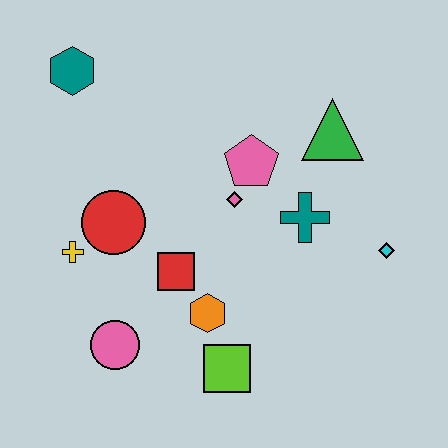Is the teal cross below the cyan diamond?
No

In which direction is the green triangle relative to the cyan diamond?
The green triangle is above the cyan diamond.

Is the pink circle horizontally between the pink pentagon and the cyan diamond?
No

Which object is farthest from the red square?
The teal hexagon is farthest from the red square.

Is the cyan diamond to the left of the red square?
No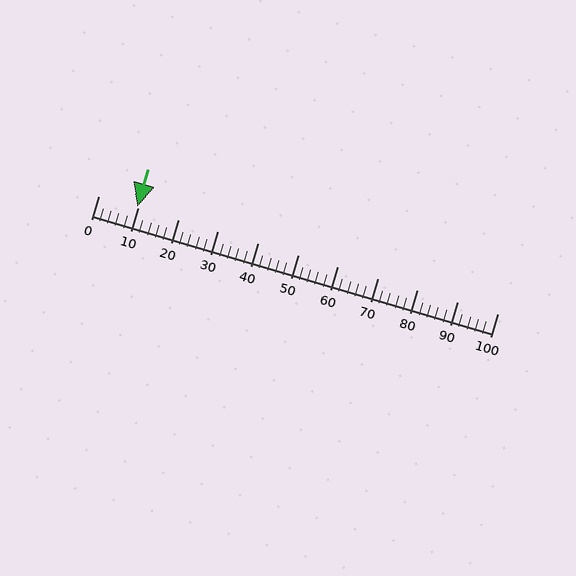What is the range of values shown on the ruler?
The ruler shows values from 0 to 100.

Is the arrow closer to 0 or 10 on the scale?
The arrow is closer to 10.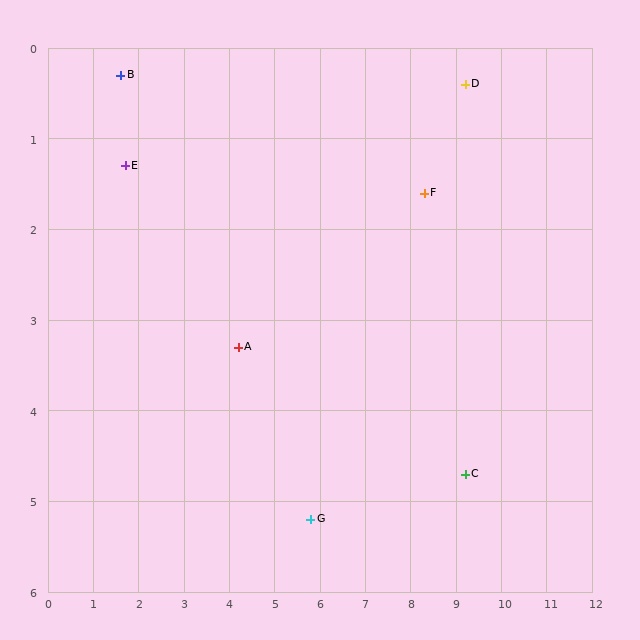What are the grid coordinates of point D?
Point D is at approximately (9.2, 0.4).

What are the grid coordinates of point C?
Point C is at approximately (9.2, 4.7).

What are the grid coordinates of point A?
Point A is at approximately (4.2, 3.3).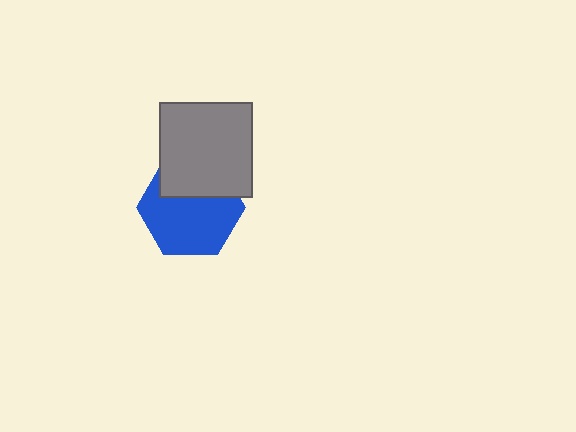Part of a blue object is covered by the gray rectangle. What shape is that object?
It is a hexagon.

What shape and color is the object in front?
The object in front is a gray rectangle.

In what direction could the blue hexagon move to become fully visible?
The blue hexagon could move down. That would shift it out from behind the gray rectangle entirely.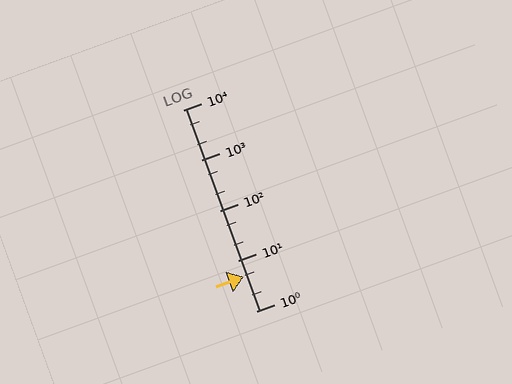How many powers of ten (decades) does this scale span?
The scale spans 4 decades, from 1 to 10000.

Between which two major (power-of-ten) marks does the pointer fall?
The pointer is between 1 and 10.